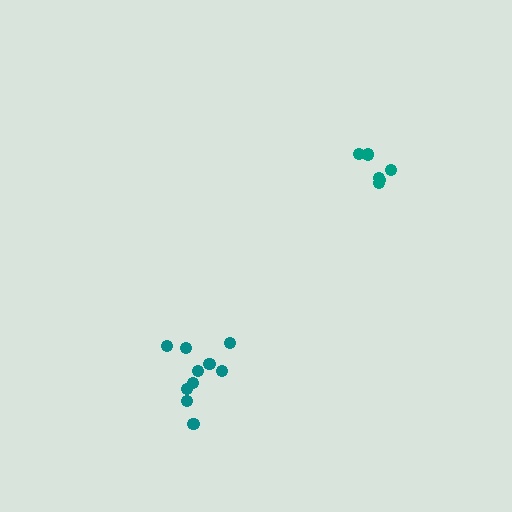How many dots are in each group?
Group 1: 7 dots, Group 2: 10 dots (17 total).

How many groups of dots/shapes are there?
There are 2 groups.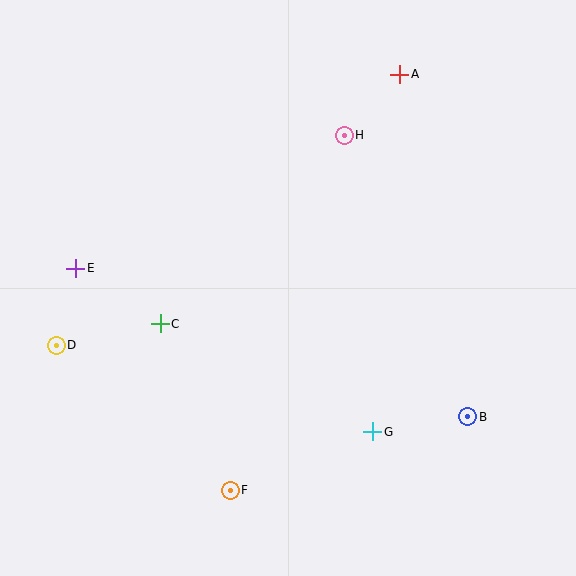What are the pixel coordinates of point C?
Point C is at (160, 324).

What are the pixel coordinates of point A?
Point A is at (400, 74).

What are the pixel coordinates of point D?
Point D is at (56, 345).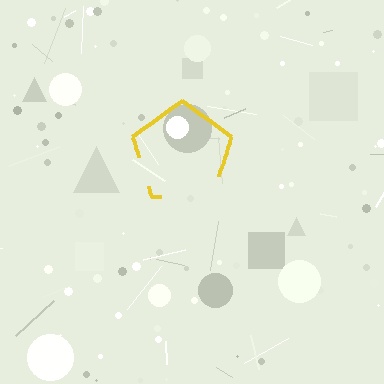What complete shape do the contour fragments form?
The contour fragments form a pentagon.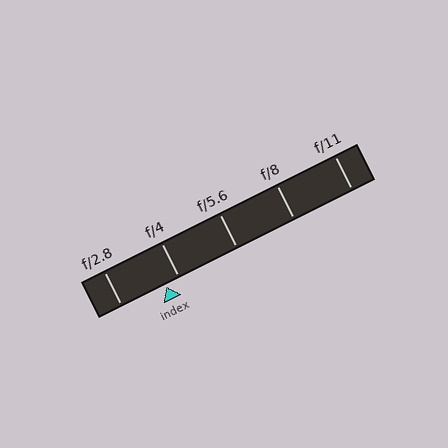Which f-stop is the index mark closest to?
The index mark is closest to f/4.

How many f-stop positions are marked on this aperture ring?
There are 5 f-stop positions marked.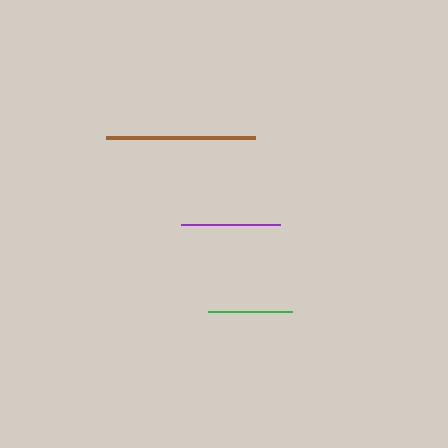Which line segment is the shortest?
The green line is the shortest at approximately 84 pixels.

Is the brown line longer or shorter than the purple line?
The brown line is longer than the purple line.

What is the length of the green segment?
The green segment is approximately 84 pixels long.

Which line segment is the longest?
The brown line is the longest at approximately 148 pixels.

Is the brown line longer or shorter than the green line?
The brown line is longer than the green line.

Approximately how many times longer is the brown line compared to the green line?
The brown line is approximately 1.8 times the length of the green line.